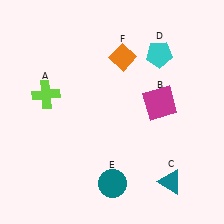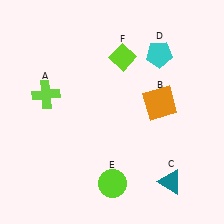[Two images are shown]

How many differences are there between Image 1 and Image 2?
There are 3 differences between the two images.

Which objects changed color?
B changed from magenta to orange. E changed from teal to lime. F changed from orange to lime.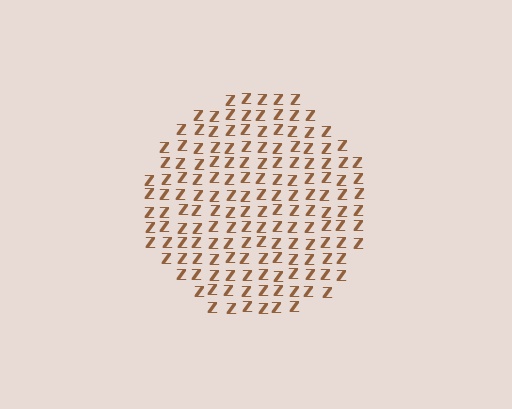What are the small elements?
The small elements are letter Z's.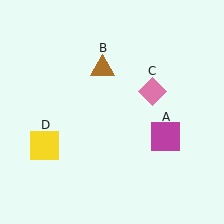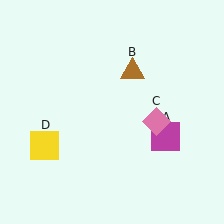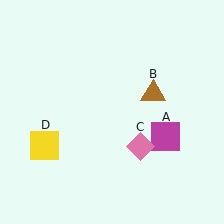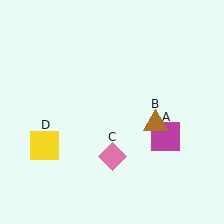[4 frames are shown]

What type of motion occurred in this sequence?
The brown triangle (object B), pink diamond (object C) rotated clockwise around the center of the scene.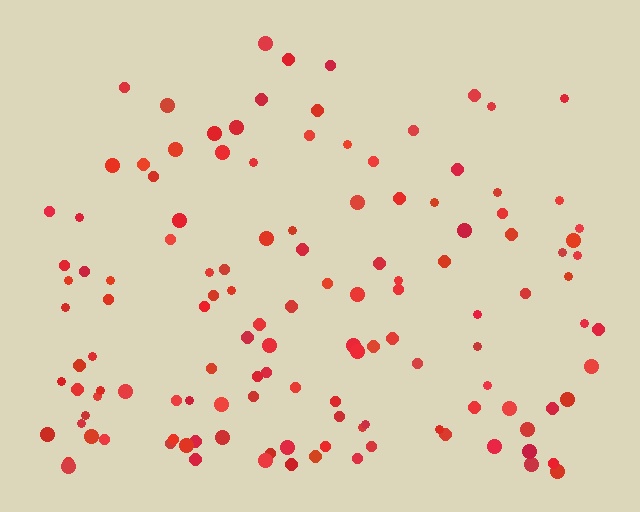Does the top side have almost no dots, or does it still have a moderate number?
Still a moderate number, just noticeably fewer than the bottom.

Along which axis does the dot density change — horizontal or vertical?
Vertical.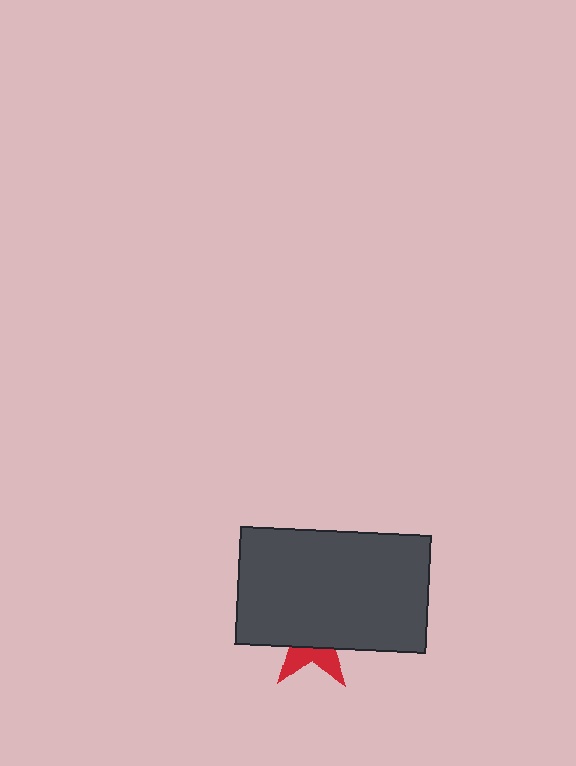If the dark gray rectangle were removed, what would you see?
You would see the complete red star.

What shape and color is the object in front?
The object in front is a dark gray rectangle.